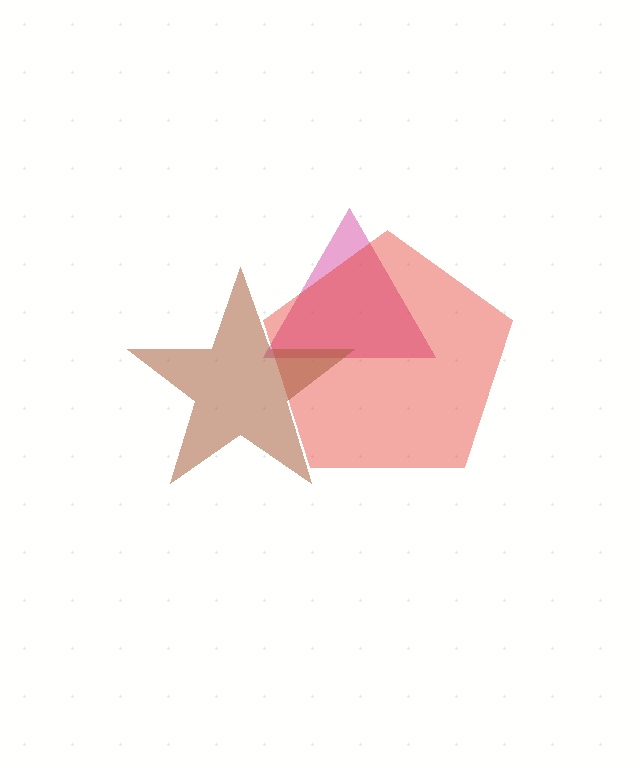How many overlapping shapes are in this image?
There are 3 overlapping shapes in the image.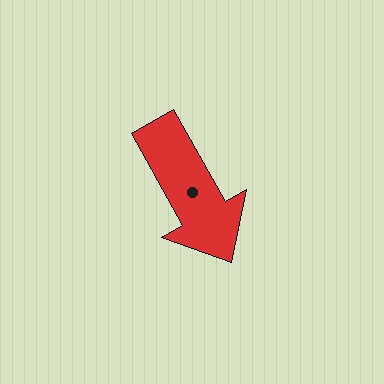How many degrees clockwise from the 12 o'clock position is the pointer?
Approximately 151 degrees.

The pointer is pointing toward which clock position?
Roughly 5 o'clock.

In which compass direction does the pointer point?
Southeast.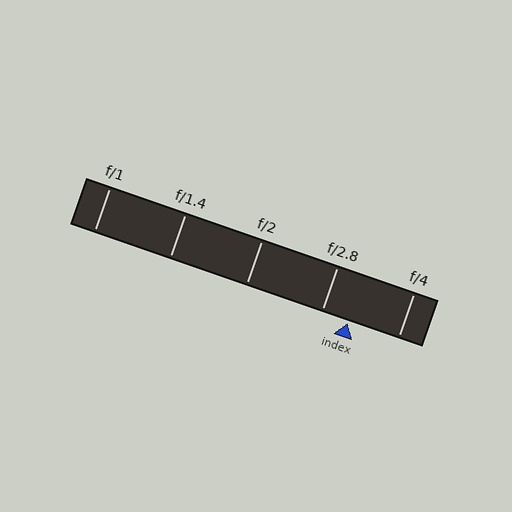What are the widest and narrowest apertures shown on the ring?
The widest aperture shown is f/1 and the narrowest is f/4.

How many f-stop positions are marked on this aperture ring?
There are 5 f-stop positions marked.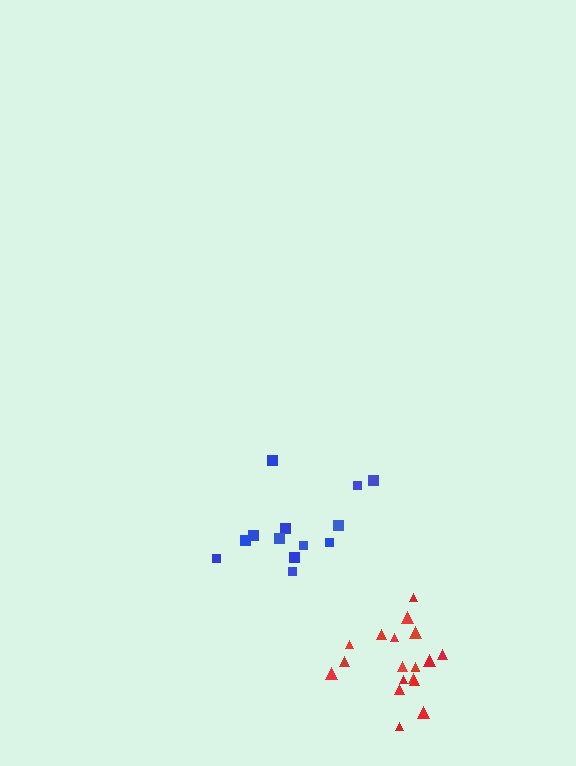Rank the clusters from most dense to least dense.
red, blue.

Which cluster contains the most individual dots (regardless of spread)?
Red (19).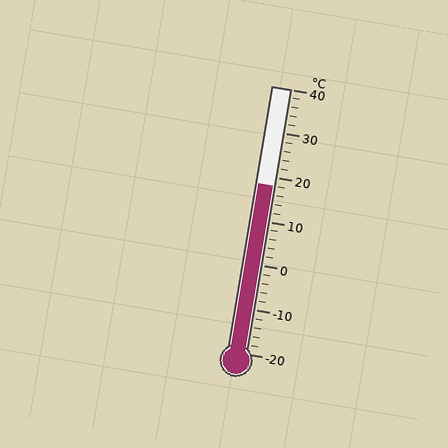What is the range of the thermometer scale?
The thermometer scale ranges from -20°C to 40°C.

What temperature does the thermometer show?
The thermometer shows approximately 18°C.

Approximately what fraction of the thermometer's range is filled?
The thermometer is filled to approximately 65% of its range.